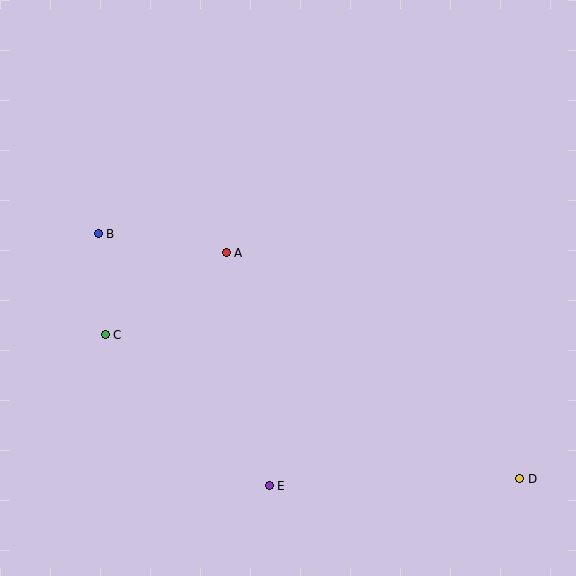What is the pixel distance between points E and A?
The distance between E and A is 237 pixels.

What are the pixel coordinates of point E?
Point E is at (269, 486).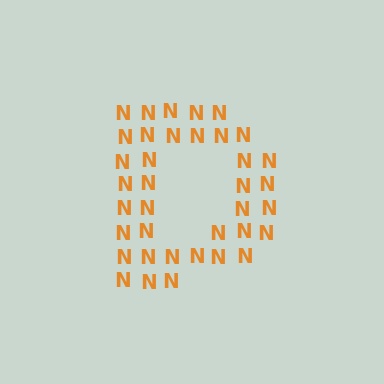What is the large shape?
The large shape is the letter D.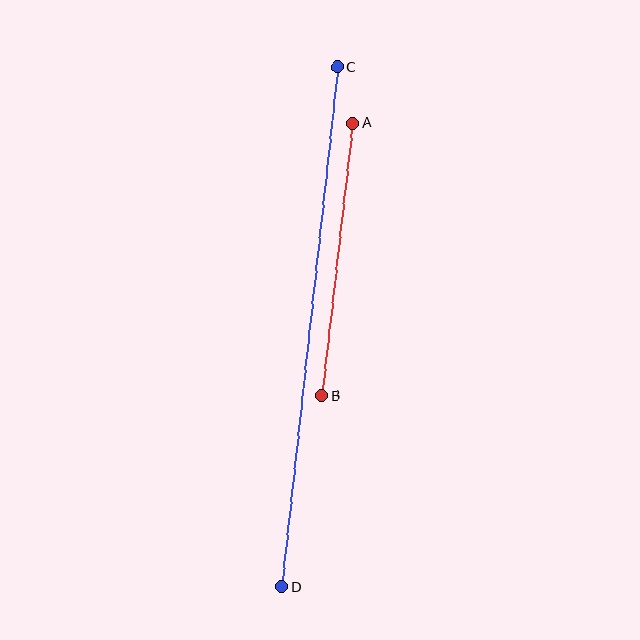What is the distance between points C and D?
The distance is approximately 523 pixels.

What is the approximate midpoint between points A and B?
The midpoint is at approximately (337, 260) pixels.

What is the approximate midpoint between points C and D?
The midpoint is at approximately (310, 327) pixels.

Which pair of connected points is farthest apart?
Points C and D are farthest apart.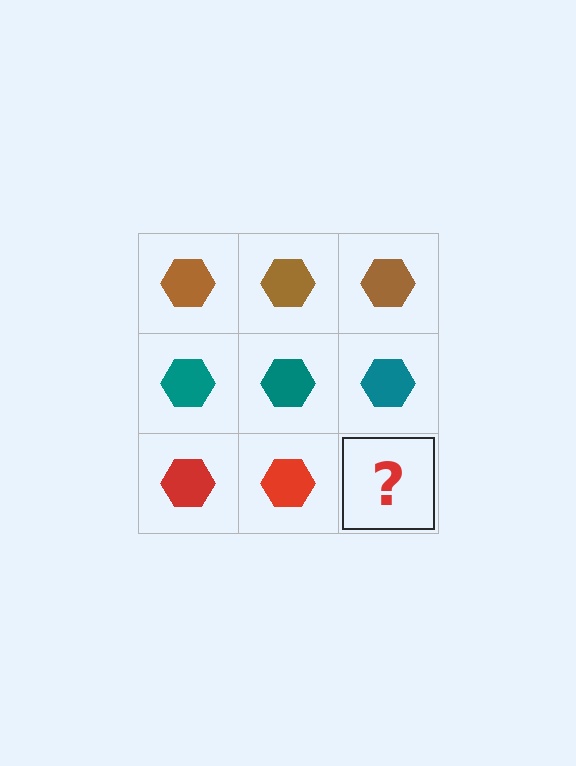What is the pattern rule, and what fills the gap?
The rule is that each row has a consistent color. The gap should be filled with a red hexagon.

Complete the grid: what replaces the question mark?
The question mark should be replaced with a red hexagon.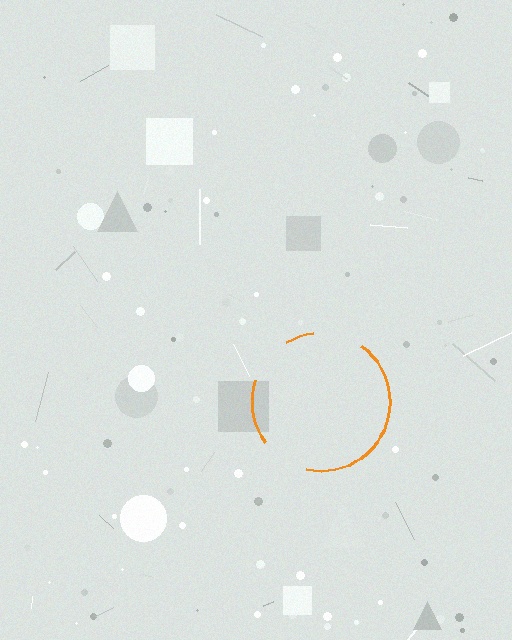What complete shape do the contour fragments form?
The contour fragments form a circle.